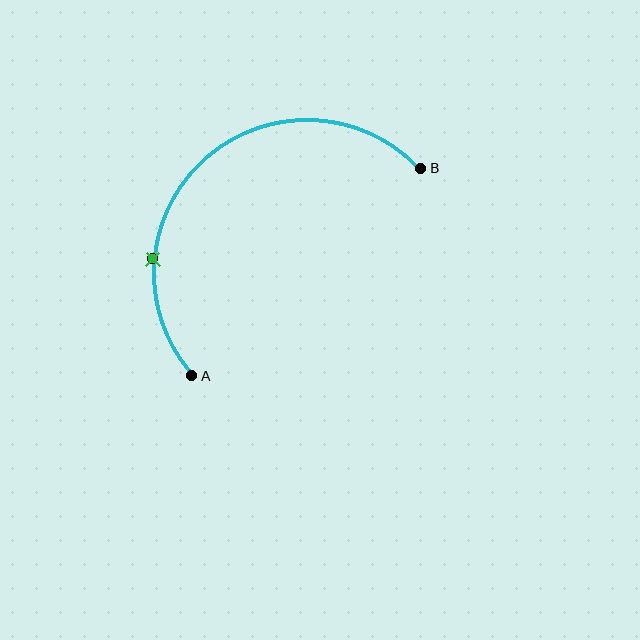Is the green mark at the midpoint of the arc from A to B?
No. The green mark lies on the arc but is closer to endpoint A. The arc midpoint would be at the point on the curve equidistant along the arc from both A and B.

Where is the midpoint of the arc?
The arc midpoint is the point on the curve farthest from the straight line joining A and B. It sits above and to the left of that line.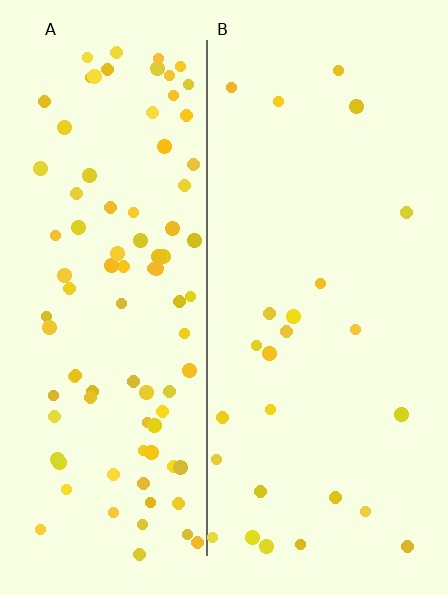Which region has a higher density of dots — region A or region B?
A (the left).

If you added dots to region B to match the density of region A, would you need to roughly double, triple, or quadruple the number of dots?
Approximately quadruple.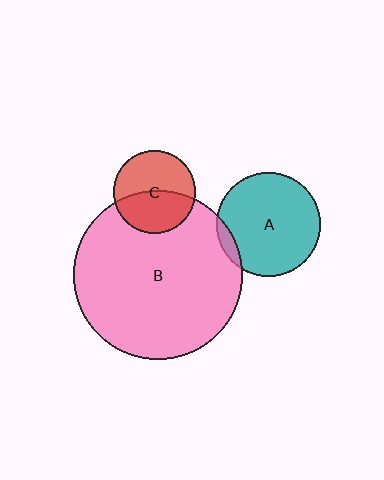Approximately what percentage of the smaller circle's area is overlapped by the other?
Approximately 45%.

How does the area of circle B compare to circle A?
Approximately 2.6 times.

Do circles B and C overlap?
Yes.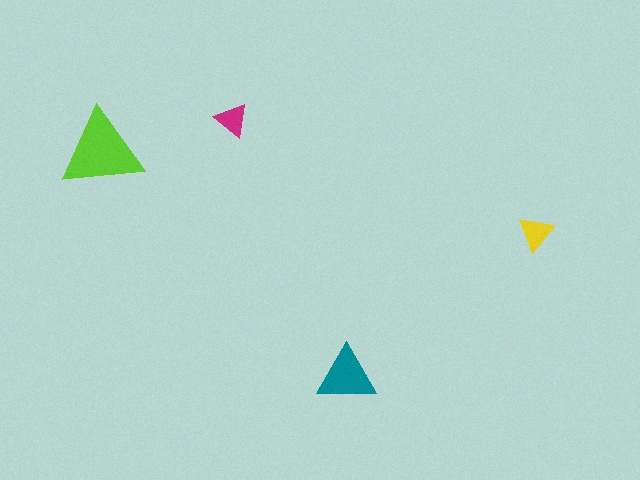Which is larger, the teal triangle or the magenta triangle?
The teal one.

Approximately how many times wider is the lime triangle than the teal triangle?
About 1.5 times wider.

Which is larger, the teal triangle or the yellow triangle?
The teal one.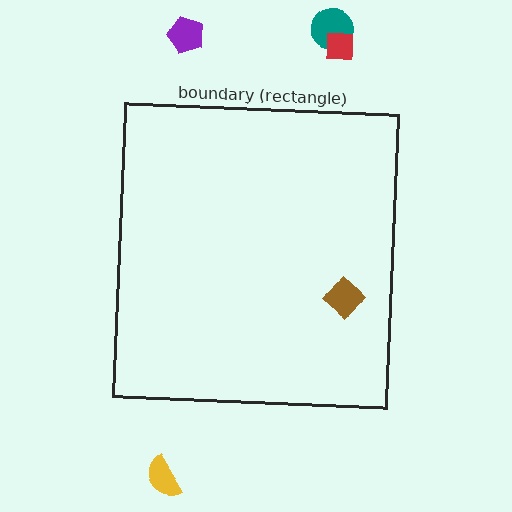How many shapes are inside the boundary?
1 inside, 4 outside.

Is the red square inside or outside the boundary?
Outside.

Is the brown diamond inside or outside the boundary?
Inside.